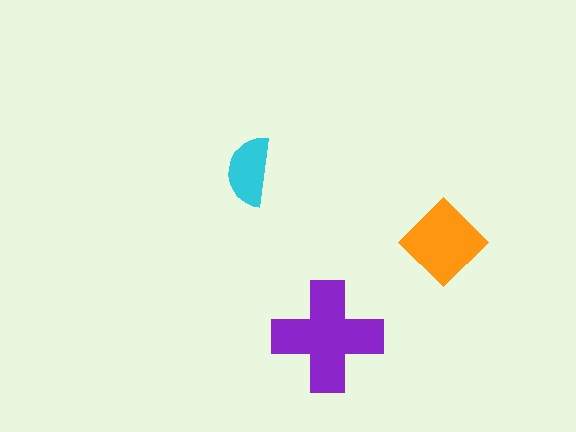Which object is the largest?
The purple cross.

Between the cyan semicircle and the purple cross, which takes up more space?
The purple cross.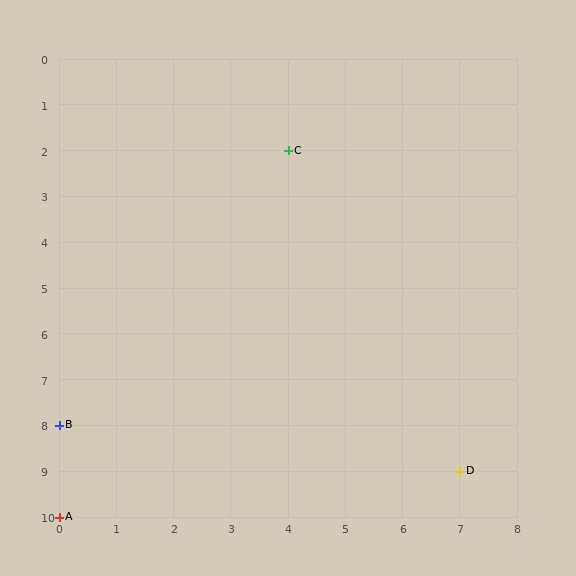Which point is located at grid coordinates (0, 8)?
Point B is at (0, 8).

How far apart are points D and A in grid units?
Points D and A are 7 columns and 1 row apart (about 7.1 grid units diagonally).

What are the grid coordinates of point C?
Point C is at grid coordinates (4, 2).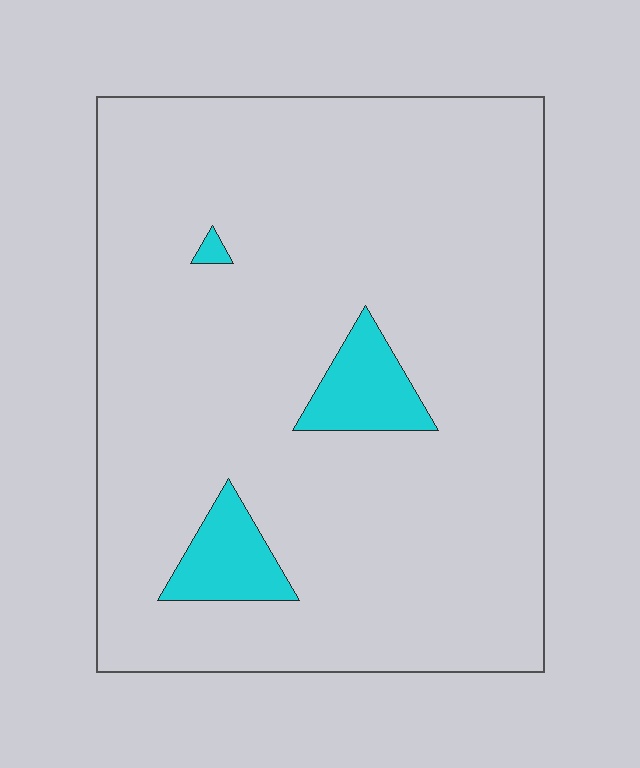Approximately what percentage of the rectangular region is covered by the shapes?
Approximately 5%.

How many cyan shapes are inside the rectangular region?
3.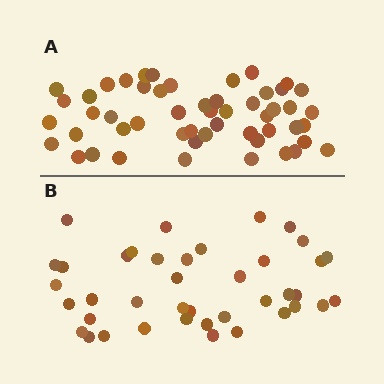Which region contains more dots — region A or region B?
Region A (the top region) has more dots.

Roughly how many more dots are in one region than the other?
Region A has roughly 12 or so more dots than region B.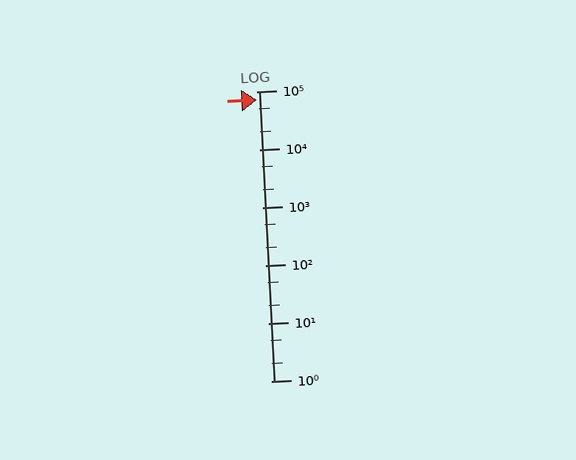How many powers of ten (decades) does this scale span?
The scale spans 5 decades, from 1 to 100000.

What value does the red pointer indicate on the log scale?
The pointer indicates approximately 72000.